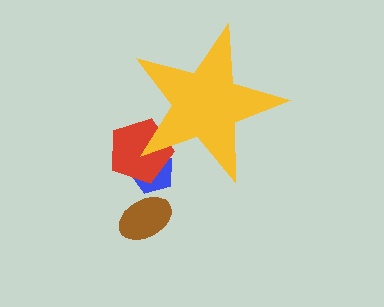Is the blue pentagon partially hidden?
Yes, the blue pentagon is partially hidden behind the yellow star.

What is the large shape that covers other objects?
A yellow star.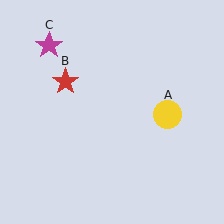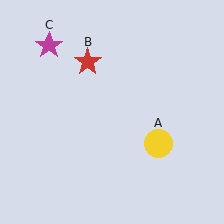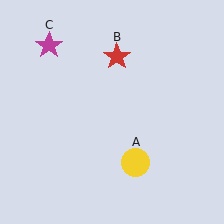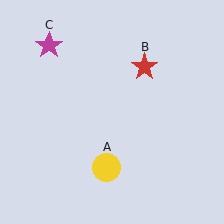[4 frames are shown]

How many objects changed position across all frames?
2 objects changed position: yellow circle (object A), red star (object B).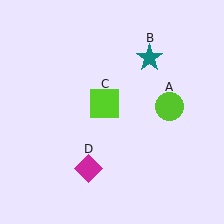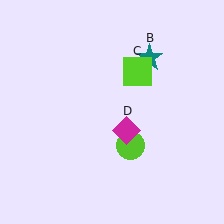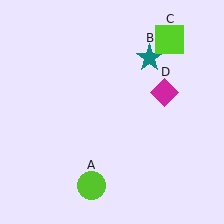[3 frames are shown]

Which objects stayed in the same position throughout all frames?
Teal star (object B) remained stationary.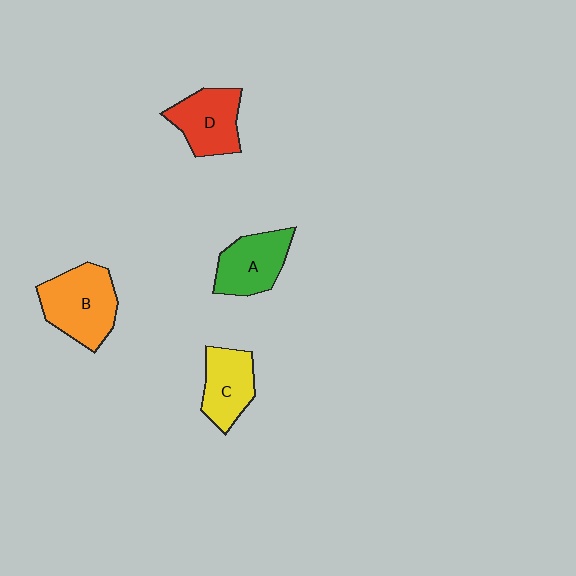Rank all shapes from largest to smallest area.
From largest to smallest: B (orange), D (red), A (green), C (yellow).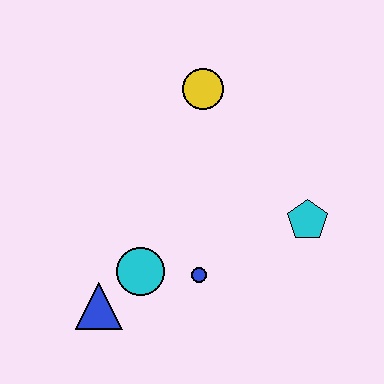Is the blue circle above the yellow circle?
No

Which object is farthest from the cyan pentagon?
The blue triangle is farthest from the cyan pentagon.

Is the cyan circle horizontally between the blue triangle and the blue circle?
Yes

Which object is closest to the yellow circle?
The cyan pentagon is closest to the yellow circle.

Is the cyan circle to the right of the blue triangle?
Yes